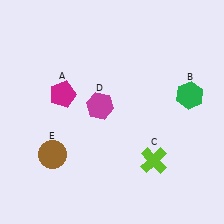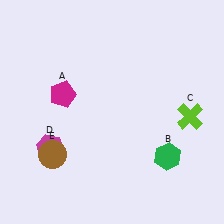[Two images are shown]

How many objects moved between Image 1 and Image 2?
3 objects moved between the two images.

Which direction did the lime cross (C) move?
The lime cross (C) moved up.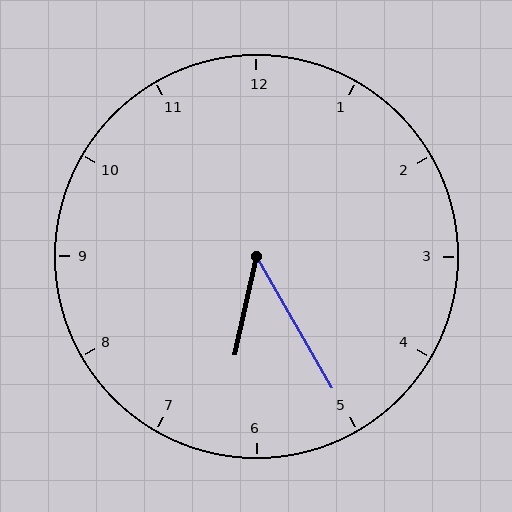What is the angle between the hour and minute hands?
Approximately 42 degrees.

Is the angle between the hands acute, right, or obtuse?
It is acute.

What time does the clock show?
6:25.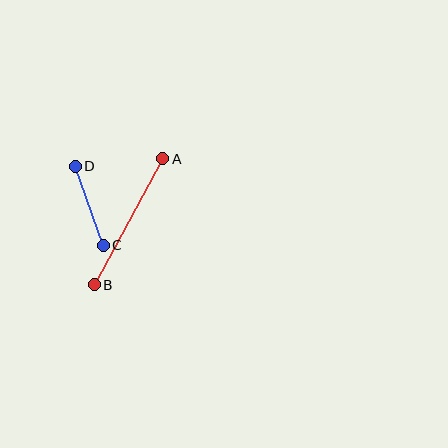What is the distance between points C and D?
The distance is approximately 84 pixels.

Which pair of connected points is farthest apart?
Points A and B are farthest apart.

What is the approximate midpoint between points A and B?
The midpoint is at approximately (129, 222) pixels.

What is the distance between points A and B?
The distance is approximately 143 pixels.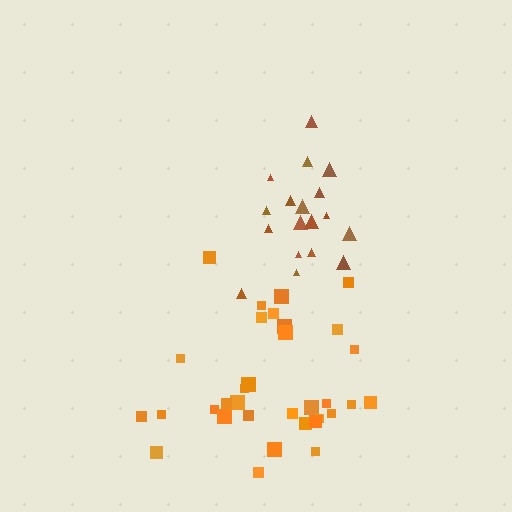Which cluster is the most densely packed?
Brown.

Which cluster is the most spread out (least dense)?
Orange.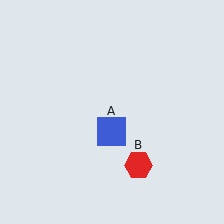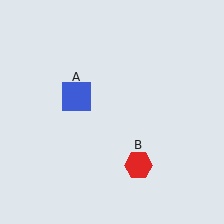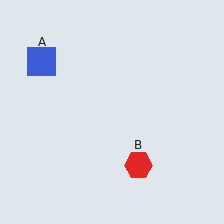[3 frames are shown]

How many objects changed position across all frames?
1 object changed position: blue square (object A).